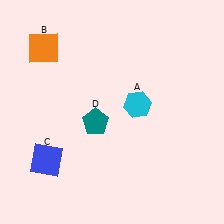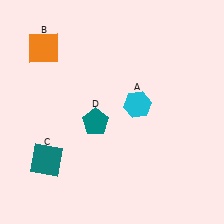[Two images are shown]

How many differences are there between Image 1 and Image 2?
There is 1 difference between the two images.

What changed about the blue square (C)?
In Image 1, C is blue. In Image 2, it changed to teal.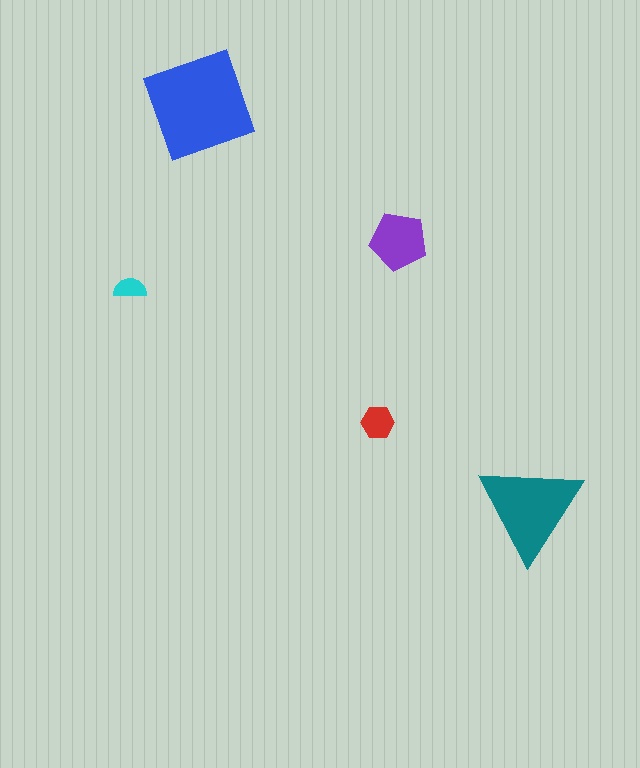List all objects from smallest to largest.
The cyan semicircle, the red hexagon, the purple pentagon, the teal triangle, the blue diamond.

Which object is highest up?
The blue diamond is topmost.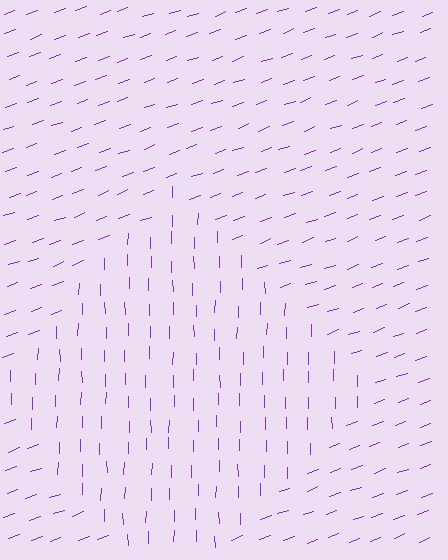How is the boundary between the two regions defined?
The boundary is defined purely by a change in line orientation (approximately 69 degrees difference). All lines are the same color and thickness.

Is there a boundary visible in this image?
Yes, there is a texture boundary formed by a change in line orientation.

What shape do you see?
I see a diamond.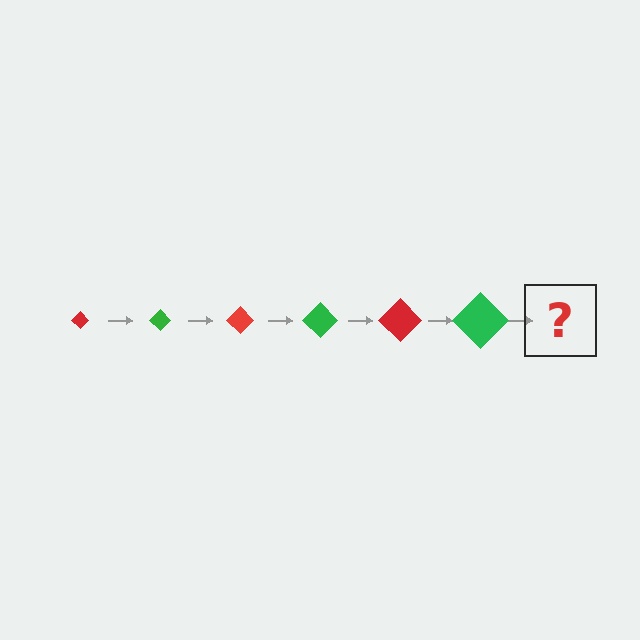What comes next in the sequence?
The next element should be a red diamond, larger than the previous one.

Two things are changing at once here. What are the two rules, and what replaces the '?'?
The two rules are that the diamond grows larger each step and the color cycles through red and green. The '?' should be a red diamond, larger than the previous one.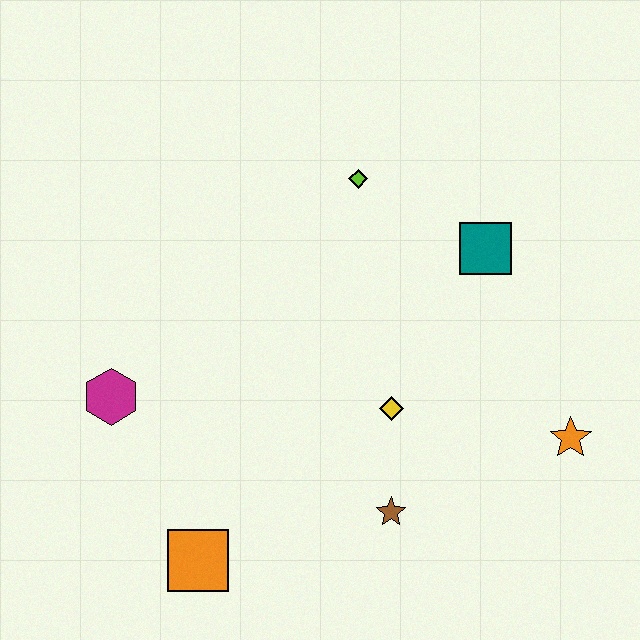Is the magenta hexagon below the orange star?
No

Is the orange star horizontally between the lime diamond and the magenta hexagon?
No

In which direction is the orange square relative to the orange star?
The orange square is to the left of the orange star.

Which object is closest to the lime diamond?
The teal square is closest to the lime diamond.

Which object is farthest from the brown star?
The lime diamond is farthest from the brown star.